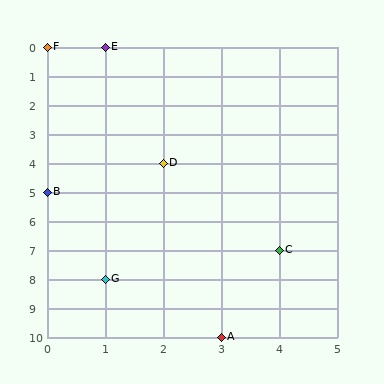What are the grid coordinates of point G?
Point G is at grid coordinates (1, 8).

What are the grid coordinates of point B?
Point B is at grid coordinates (0, 5).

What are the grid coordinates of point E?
Point E is at grid coordinates (1, 0).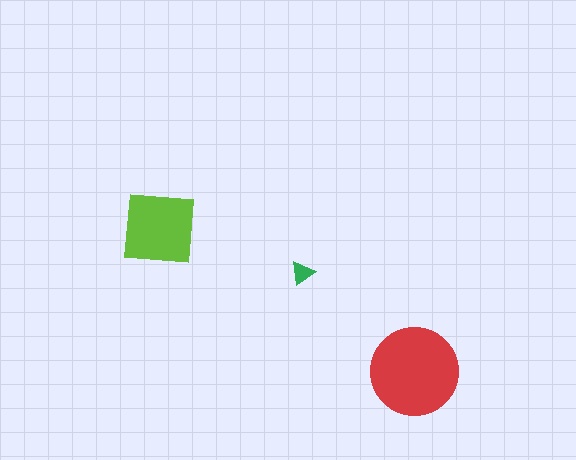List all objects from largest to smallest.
The red circle, the lime square, the green triangle.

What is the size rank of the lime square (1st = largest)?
2nd.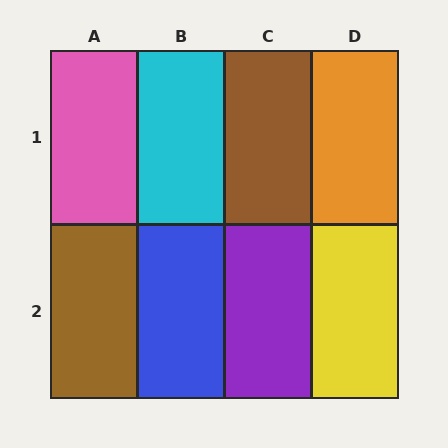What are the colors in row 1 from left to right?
Pink, cyan, brown, orange.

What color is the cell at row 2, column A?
Brown.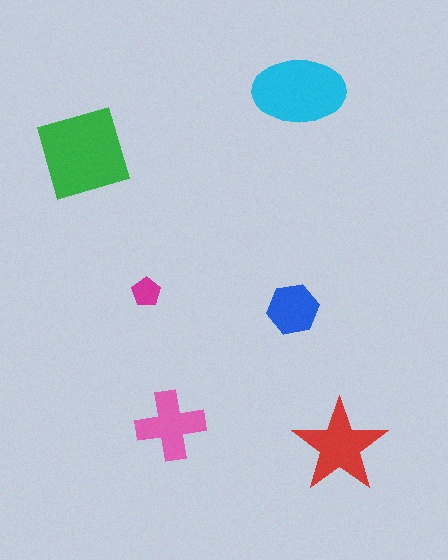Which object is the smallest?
The magenta pentagon.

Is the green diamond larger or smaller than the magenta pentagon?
Larger.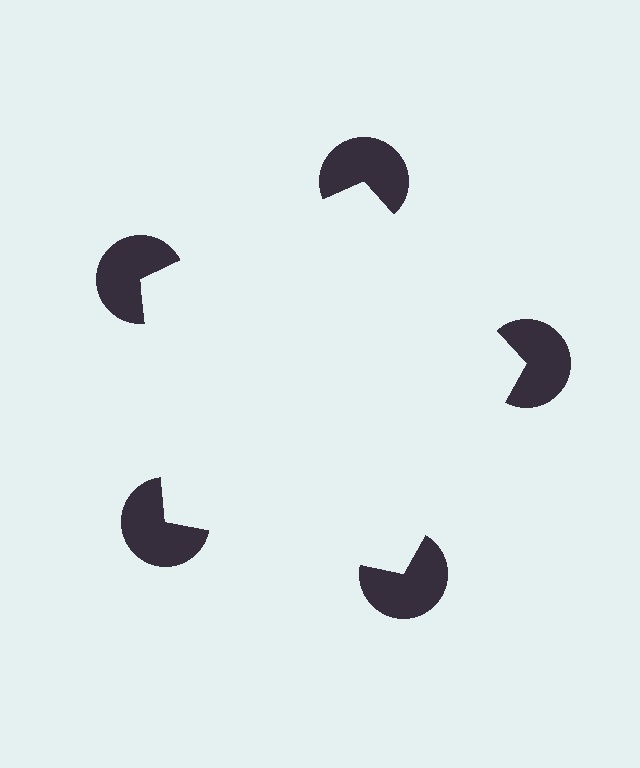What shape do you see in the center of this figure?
An illusory pentagon — its edges are inferred from the aligned wedge cuts in the pac-man discs, not physically drawn.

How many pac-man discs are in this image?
There are 5 — one at each vertex of the illusory pentagon.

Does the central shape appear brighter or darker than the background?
It typically appears slightly brighter than the background, even though no actual brightness change is drawn.